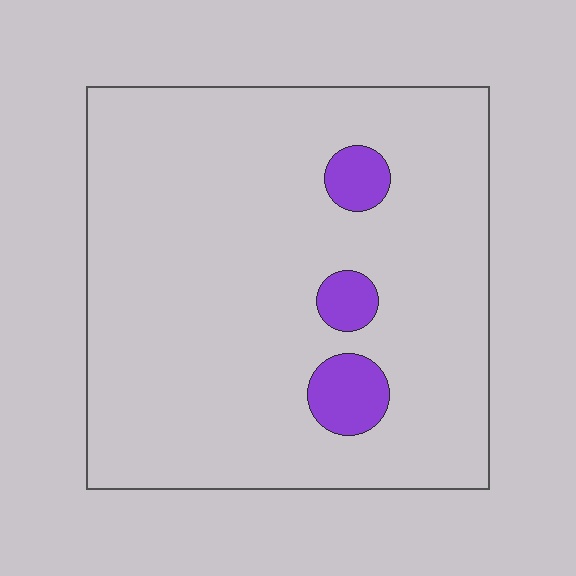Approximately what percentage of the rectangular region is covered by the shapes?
Approximately 5%.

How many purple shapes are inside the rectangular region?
3.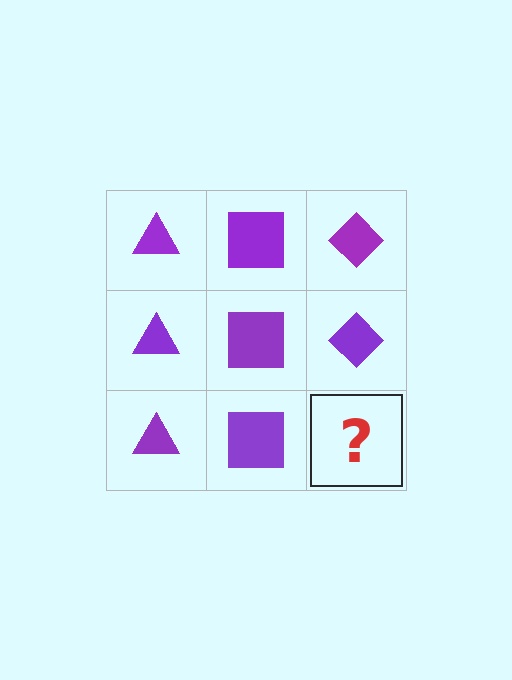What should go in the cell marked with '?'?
The missing cell should contain a purple diamond.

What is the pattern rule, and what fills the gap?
The rule is that each column has a consistent shape. The gap should be filled with a purple diamond.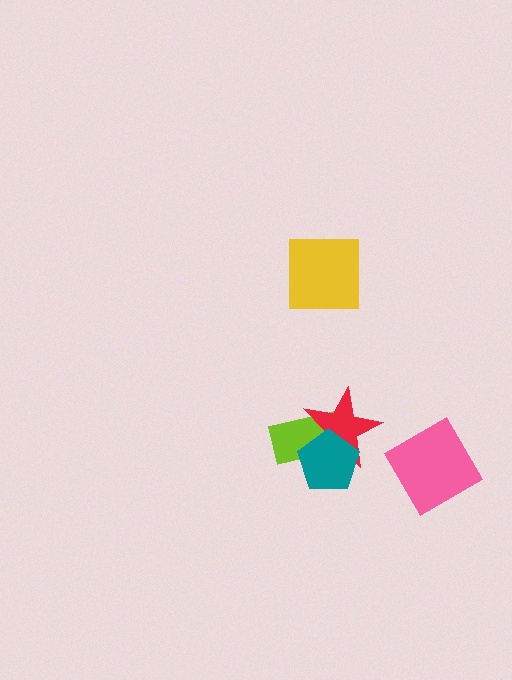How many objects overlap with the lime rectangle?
2 objects overlap with the lime rectangle.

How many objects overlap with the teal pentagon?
2 objects overlap with the teal pentagon.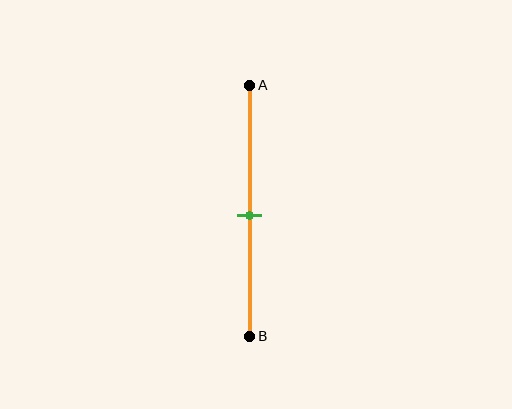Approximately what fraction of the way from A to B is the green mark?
The green mark is approximately 50% of the way from A to B.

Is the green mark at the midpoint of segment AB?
Yes, the mark is approximately at the midpoint.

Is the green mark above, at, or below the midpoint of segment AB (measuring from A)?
The green mark is approximately at the midpoint of segment AB.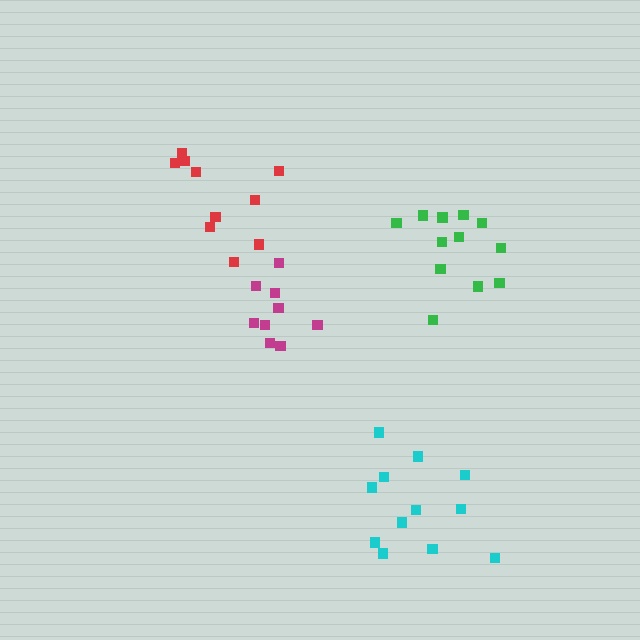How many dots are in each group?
Group 1: 12 dots, Group 2: 12 dots, Group 3: 9 dots, Group 4: 10 dots (43 total).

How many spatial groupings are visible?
There are 4 spatial groupings.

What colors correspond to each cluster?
The clusters are colored: green, cyan, magenta, red.